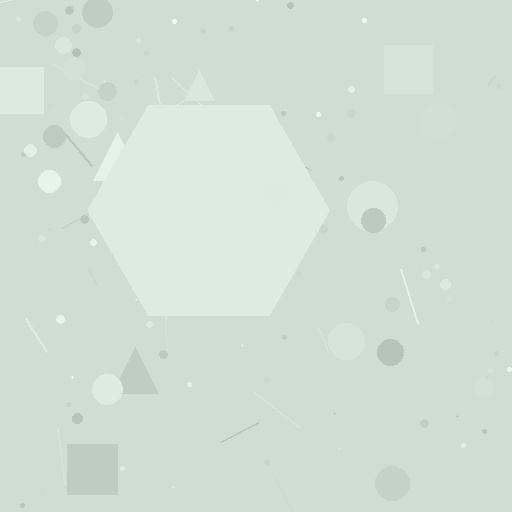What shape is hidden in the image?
A hexagon is hidden in the image.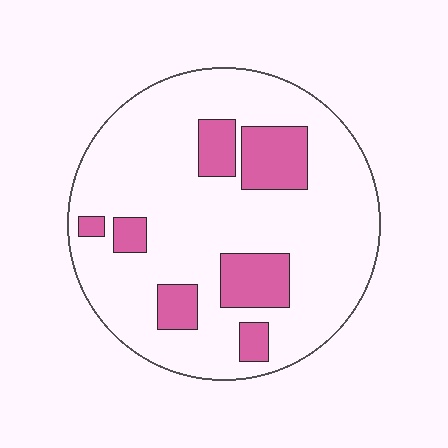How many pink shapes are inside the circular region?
7.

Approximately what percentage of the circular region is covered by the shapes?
Approximately 20%.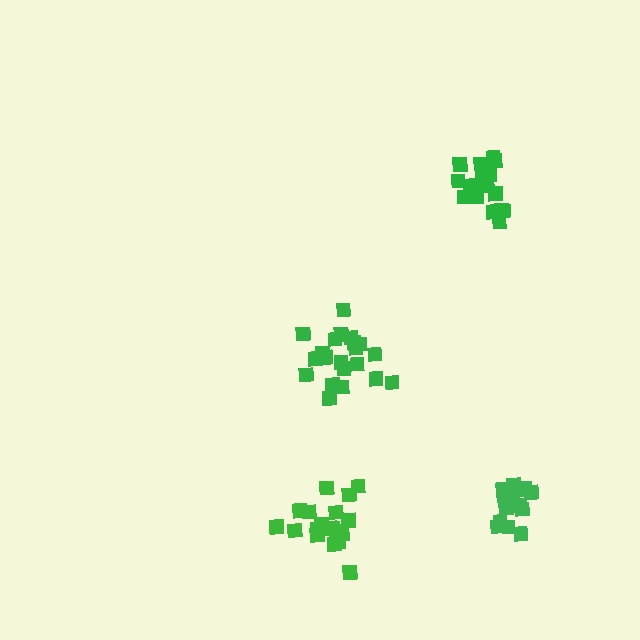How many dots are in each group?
Group 1: 21 dots, Group 2: 16 dots, Group 3: 19 dots, Group 4: 20 dots (76 total).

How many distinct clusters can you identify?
There are 4 distinct clusters.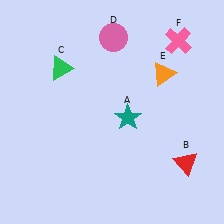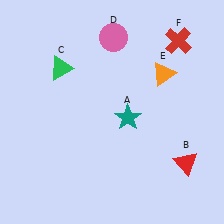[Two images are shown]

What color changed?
The cross (F) changed from pink in Image 1 to red in Image 2.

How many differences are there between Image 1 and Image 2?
There is 1 difference between the two images.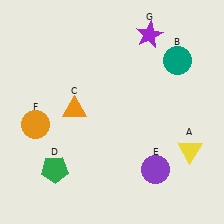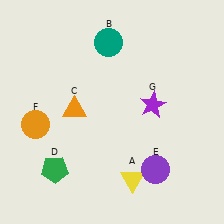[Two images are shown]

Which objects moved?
The objects that moved are: the yellow triangle (A), the teal circle (B), the purple star (G).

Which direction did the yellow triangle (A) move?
The yellow triangle (A) moved left.